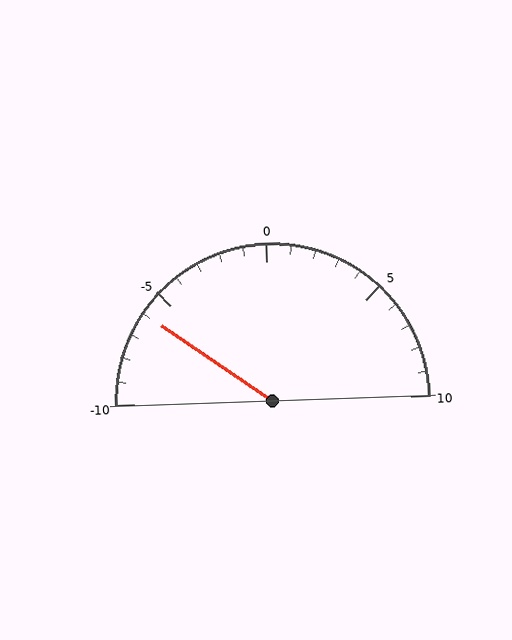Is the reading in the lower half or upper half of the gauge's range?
The reading is in the lower half of the range (-10 to 10).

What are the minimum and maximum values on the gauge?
The gauge ranges from -10 to 10.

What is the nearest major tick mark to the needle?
The nearest major tick mark is -5.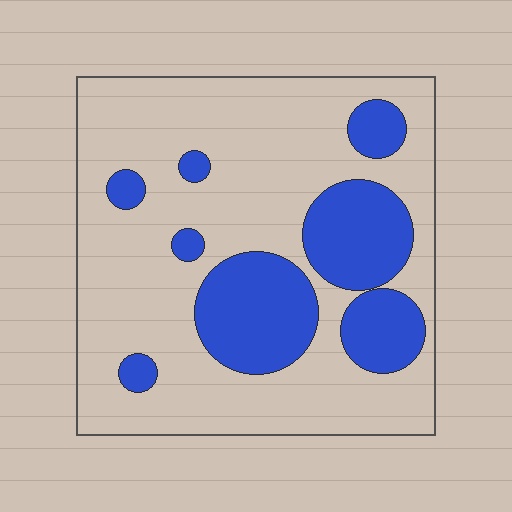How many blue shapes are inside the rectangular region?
8.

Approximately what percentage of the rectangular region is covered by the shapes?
Approximately 25%.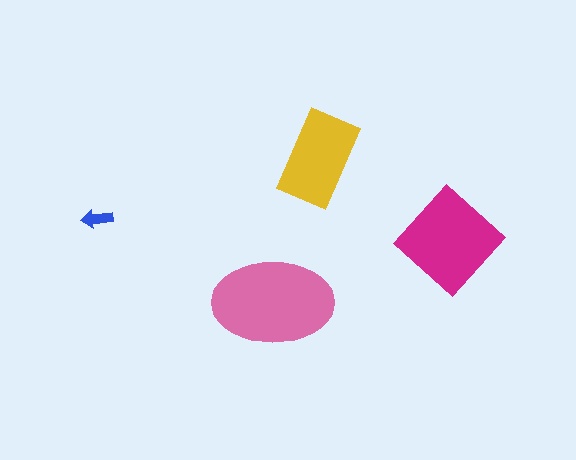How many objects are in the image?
There are 4 objects in the image.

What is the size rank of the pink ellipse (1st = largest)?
1st.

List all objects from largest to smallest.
The pink ellipse, the magenta diamond, the yellow rectangle, the blue arrow.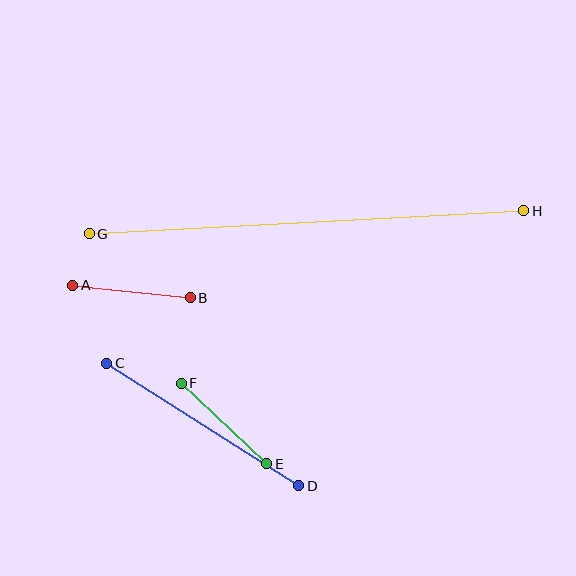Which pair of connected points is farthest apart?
Points G and H are farthest apart.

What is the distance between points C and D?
The distance is approximately 227 pixels.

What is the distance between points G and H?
The distance is approximately 435 pixels.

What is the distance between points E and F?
The distance is approximately 117 pixels.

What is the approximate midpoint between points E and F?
The midpoint is at approximately (224, 423) pixels.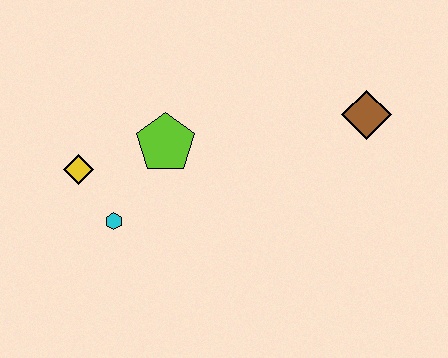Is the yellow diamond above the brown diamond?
No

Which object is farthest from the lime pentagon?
The brown diamond is farthest from the lime pentagon.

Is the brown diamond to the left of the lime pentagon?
No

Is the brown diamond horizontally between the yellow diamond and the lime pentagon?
No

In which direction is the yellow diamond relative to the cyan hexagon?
The yellow diamond is above the cyan hexagon.